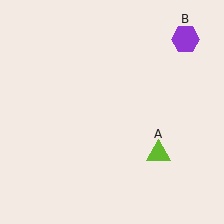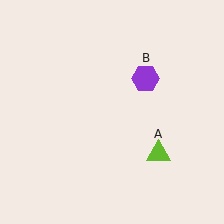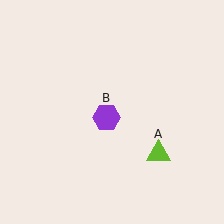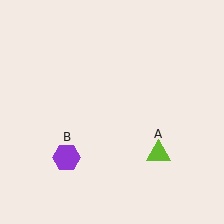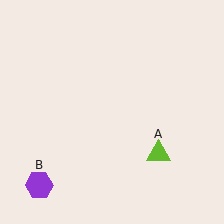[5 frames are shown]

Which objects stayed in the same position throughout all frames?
Lime triangle (object A) remained stationary.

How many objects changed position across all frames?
1 object changed position: purple hexagon (object B).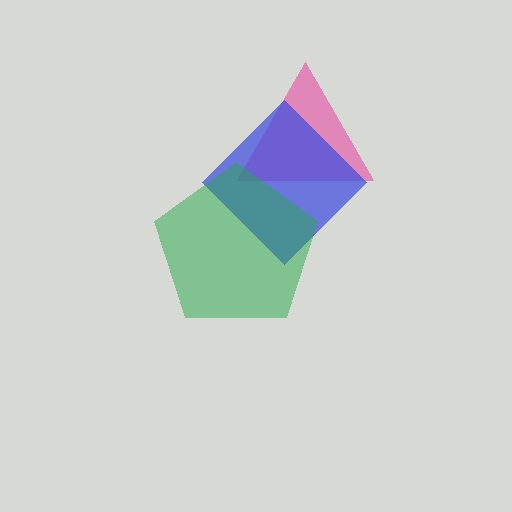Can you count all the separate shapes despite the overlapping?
Yes, there are 3 separate shapes.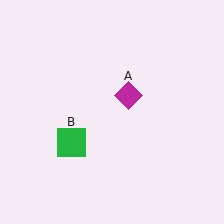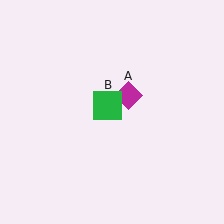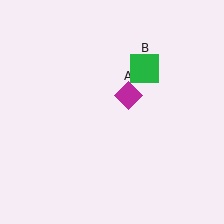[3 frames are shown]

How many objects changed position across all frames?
1 object changed position: green square (object B).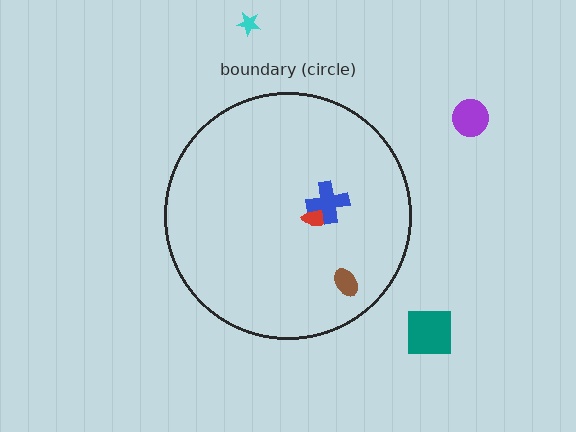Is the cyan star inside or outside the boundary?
Outside.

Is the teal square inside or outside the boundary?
Outside.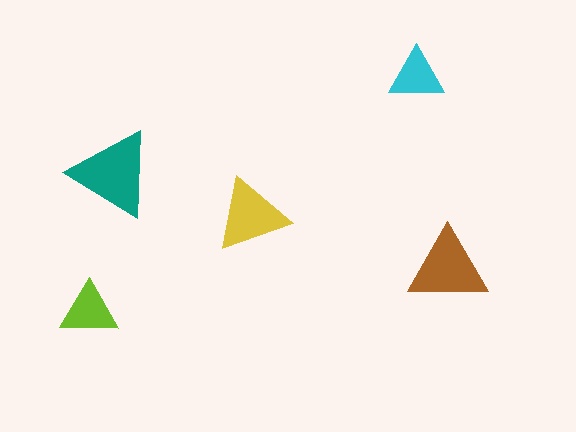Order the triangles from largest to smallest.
the teal one, the brown one, the yellow one, the lime one, the cyan one.